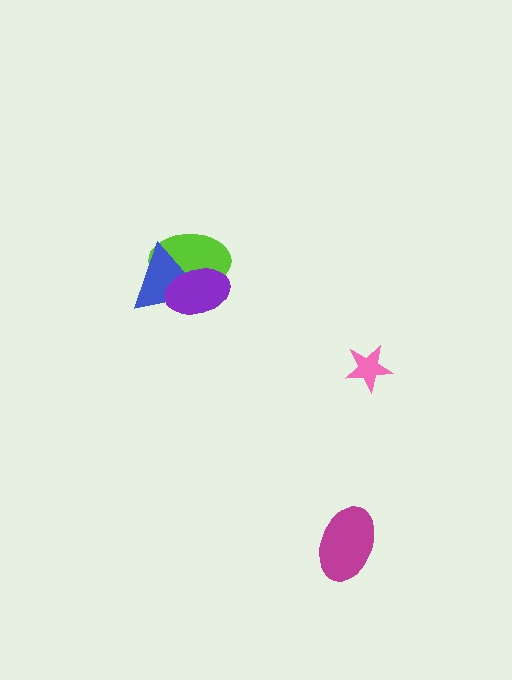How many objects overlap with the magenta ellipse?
0 objects overlap with the magenta ellipse.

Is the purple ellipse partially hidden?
No, no other shape covers it.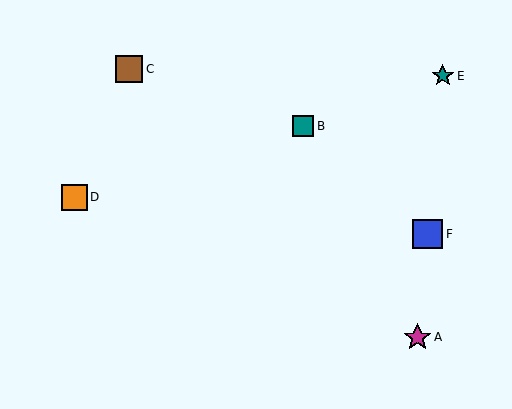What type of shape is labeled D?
Shape D is an orange square.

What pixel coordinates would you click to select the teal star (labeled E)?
Click at (443, 76) to select the teal star E.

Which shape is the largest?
The blue square (labeled F) is the largest.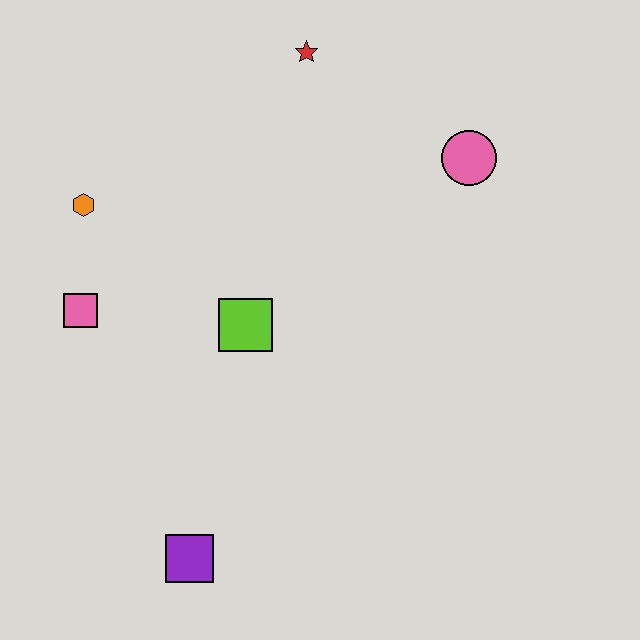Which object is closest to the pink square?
The orange hexagon is closest to the pink square.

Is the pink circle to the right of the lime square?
Yes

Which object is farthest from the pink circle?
The purple square is farthest from the pink circle.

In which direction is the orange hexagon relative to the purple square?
The orange hexagon is above the purple square.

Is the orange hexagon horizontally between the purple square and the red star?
No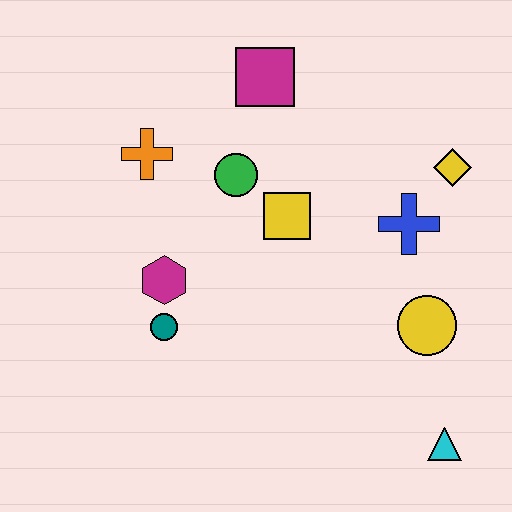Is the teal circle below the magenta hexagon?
Yes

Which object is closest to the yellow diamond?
The blue cross is closest to the yellow diamond.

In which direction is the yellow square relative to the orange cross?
The yellow square is to the right of the orange cross.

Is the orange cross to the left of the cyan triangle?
Yes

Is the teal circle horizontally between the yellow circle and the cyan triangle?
No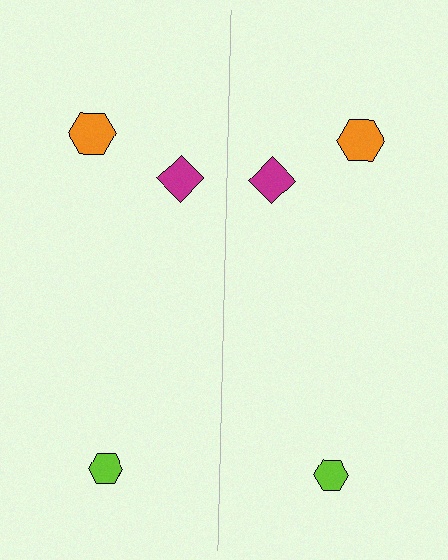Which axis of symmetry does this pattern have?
The pattern has a vertical axis of symmetry running through the center of the image.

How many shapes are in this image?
There are 6 shapes in this image.